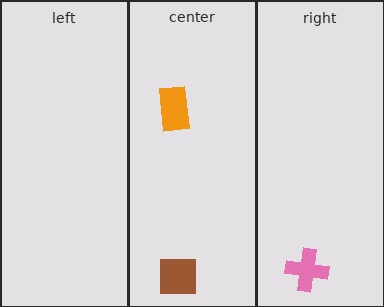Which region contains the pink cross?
The right region.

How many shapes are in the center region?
2.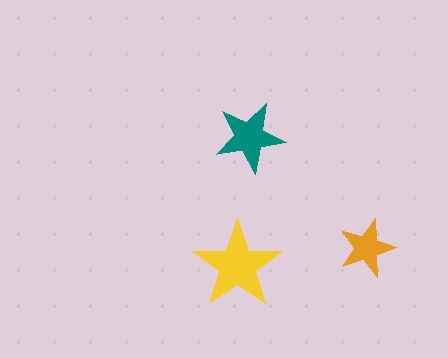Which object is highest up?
The teal star is topmost.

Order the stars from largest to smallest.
the yellow one, the teal one, the orange one.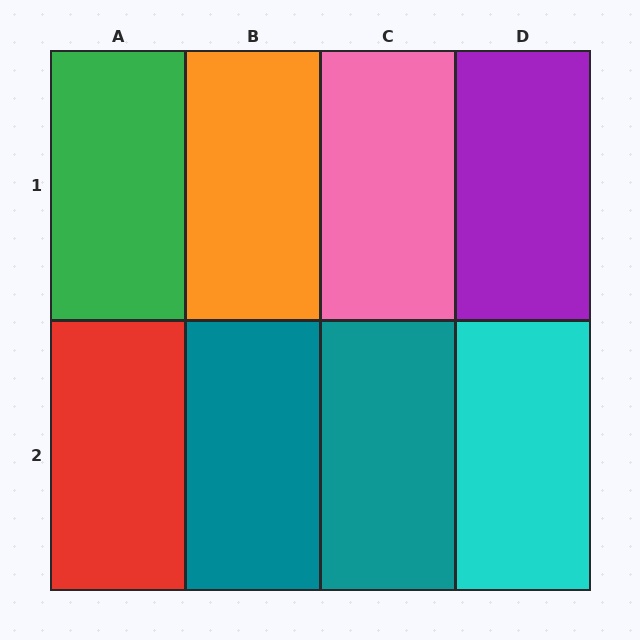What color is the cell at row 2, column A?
Red.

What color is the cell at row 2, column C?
Teal.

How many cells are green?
1 cell is green.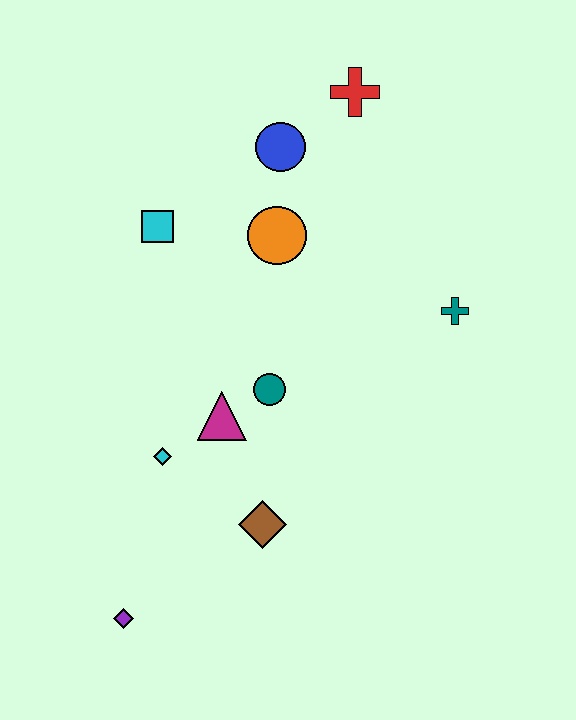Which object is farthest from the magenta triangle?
The red cross is farthest from the magenta triangle.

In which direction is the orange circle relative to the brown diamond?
The orange circle is above the brown diamond.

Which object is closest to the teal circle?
The magenta triangle is closest to the teal circle.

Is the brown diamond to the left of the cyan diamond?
No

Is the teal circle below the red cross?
Yes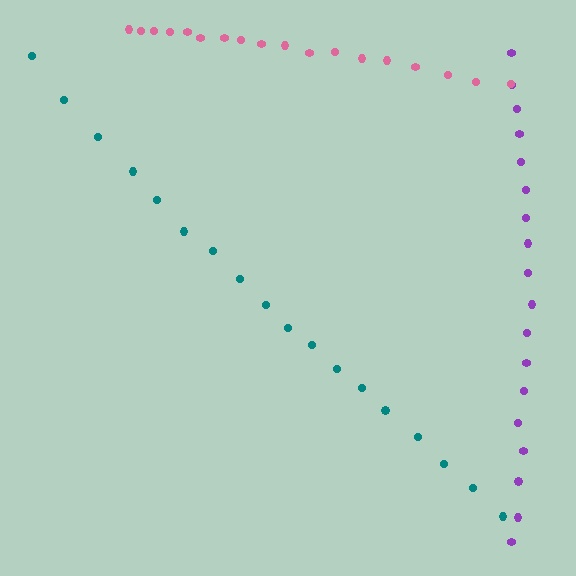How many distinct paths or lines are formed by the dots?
There are 3 distinct paths.